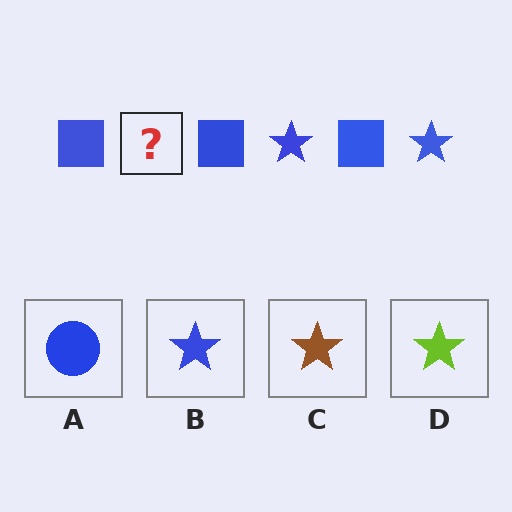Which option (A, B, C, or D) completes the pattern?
B.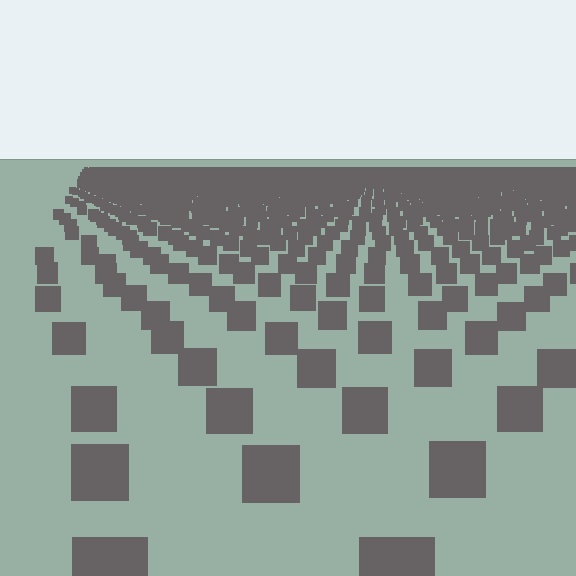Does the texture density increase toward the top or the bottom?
Density increases toward the top.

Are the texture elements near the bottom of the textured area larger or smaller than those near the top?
Larger. Near the bottom, elements are closer to the viewer and appear at a bigger on-screen size.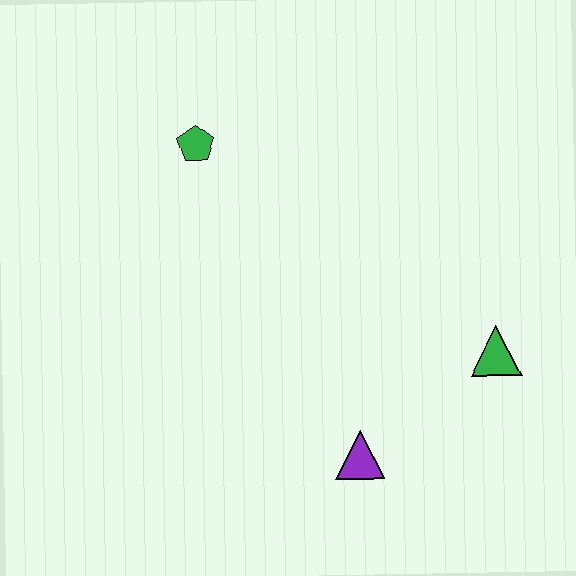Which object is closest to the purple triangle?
The green triangle is closest to the purple triangle.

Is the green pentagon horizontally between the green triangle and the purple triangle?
No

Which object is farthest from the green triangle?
The green pentagon is farthest from the green triangle.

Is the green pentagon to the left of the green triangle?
Yes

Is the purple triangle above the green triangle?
No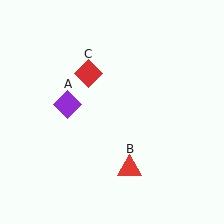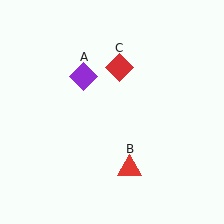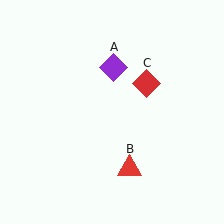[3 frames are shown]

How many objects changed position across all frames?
2 objects changed position: purple diamond (object A), red diamond (object C).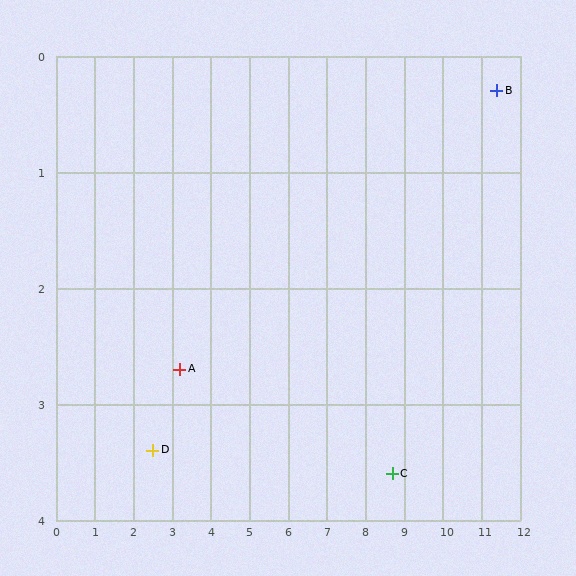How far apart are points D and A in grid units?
Points D and A are about 1.0 grid units apart.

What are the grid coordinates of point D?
Point D is at approximately (2.5, 3.4).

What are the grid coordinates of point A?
Point A is at approximately (3.2, 2.7).